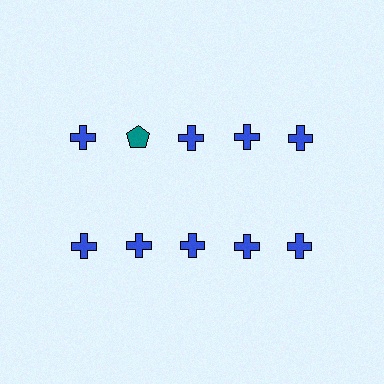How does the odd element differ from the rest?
It differs in both color (teal instead of blue) and shape (pentagon instead of cross).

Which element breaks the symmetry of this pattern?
The teal pentagon in the top row, second from left column breaks the symmetry. All other shapes are blue crosses.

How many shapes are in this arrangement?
There are 10 shapes arranged in a grid pattern.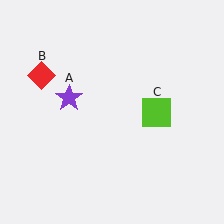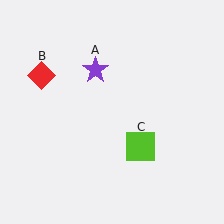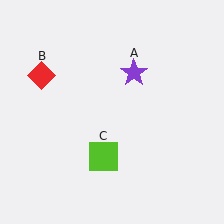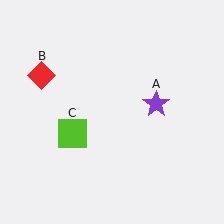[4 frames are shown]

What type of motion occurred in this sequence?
The purple star (object A), lime square (object C) rotated clockwise around the center of the scene.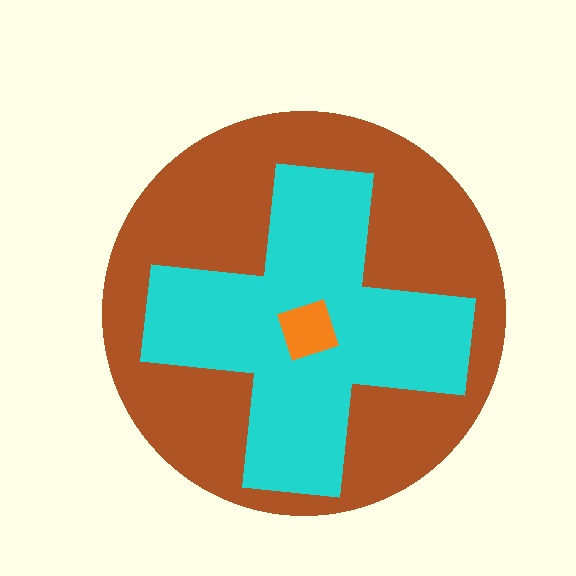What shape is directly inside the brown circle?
The cyan cross.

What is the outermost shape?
The brown circle.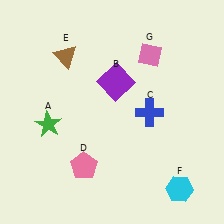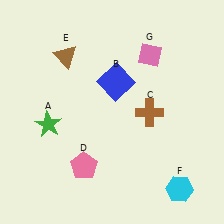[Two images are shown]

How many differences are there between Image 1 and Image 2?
There are 2 differences between the two images.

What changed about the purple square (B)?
In Image 1, B is purple. In Image 2, it changed to blue.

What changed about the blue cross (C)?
In Image 1, C is blue. In Image 2, it changed to brown.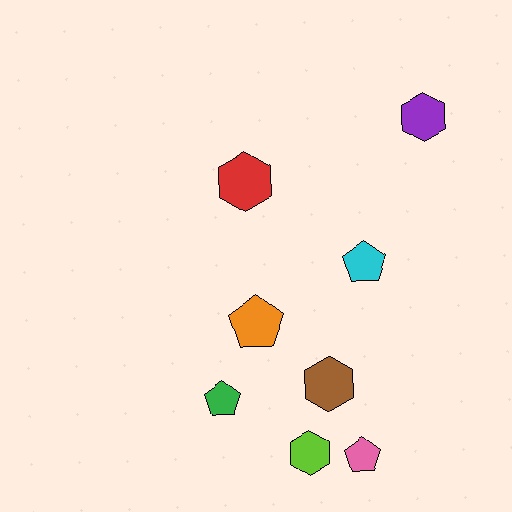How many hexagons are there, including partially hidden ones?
There are 4 hexagons.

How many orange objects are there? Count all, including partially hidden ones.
There is 1 orange object.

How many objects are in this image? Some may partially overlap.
There are 8 objects.